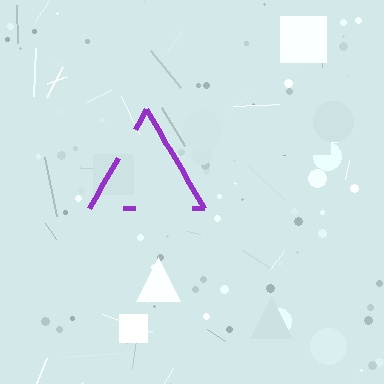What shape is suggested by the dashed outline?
The dashed outline suggests a triangle.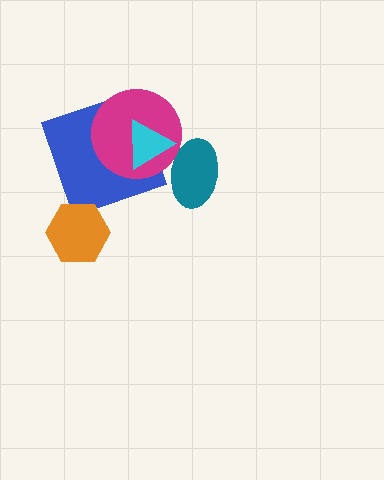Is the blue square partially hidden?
Yes, it is partially covered by another shape.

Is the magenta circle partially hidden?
Yes, it is partially covered by another shape.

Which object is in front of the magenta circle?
The cyan triangle is in front of the magenta circle.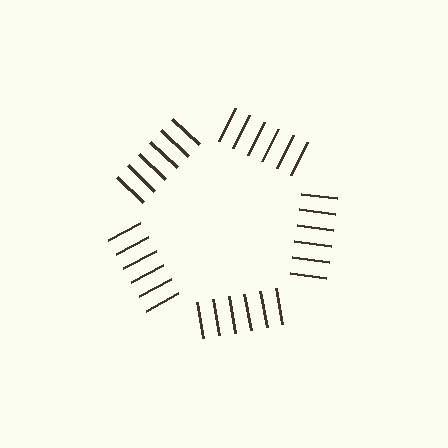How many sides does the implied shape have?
5 sides — the line-ends trace a pentagon.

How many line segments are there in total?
30 — 6 along each of the 5 edges.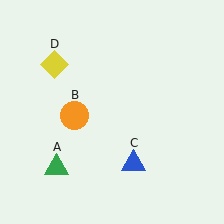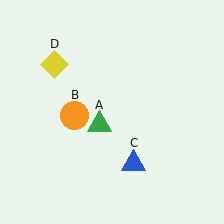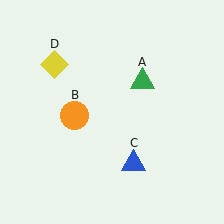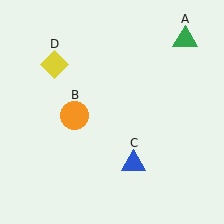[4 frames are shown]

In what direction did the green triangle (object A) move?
The green triangle (object A) moved up and to the right.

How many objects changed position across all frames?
1 object changed position: green triangle (object A).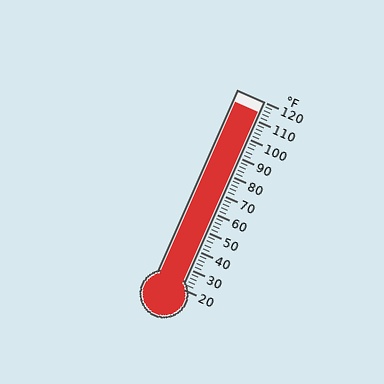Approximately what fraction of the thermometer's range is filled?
The thermometer is filled to approximately 95% of its range.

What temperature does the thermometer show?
The thermometer shows approximately 114°F.